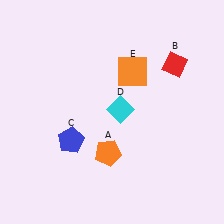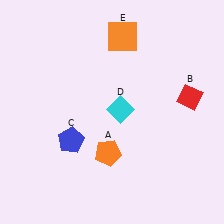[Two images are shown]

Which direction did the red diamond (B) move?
The red diamond (B) moved down.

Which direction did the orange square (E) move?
The orange square (E) moved up.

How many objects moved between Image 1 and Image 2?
2 objects moved between the two images.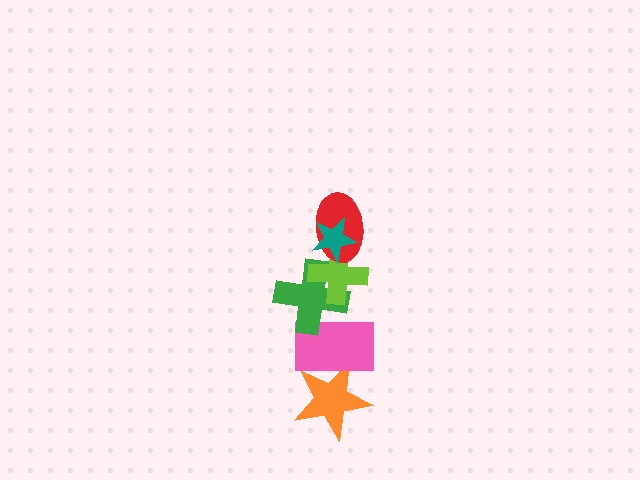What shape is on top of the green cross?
The lime cross is on top of the green cross.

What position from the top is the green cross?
The green cross is 4th from the top.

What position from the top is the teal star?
The teal star is 1st from the top.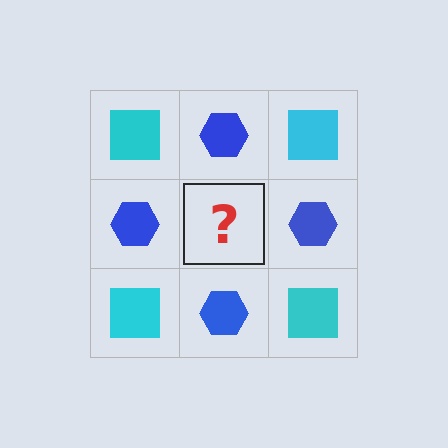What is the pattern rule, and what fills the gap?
The rule is that it alternates cyan square and blue hexagon in a checkerboard pattern. The gap should be filled with a cyan square.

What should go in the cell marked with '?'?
The missing cell should contain a cyan square.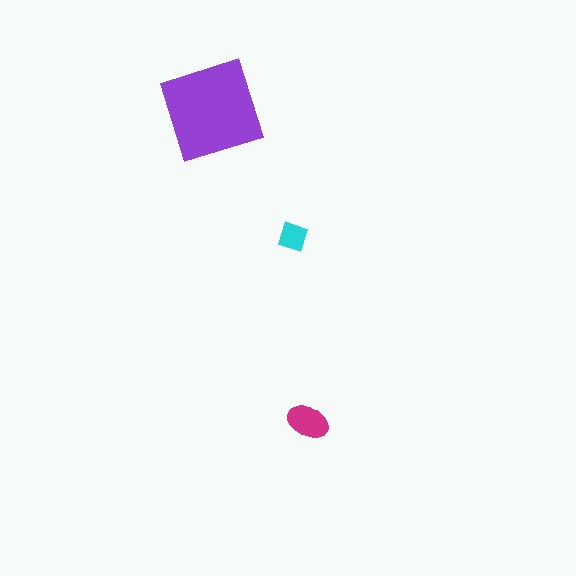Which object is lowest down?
The magenta ellipse is bottommost.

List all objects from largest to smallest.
The purple square, the magenta ellipse, the cyan diamond.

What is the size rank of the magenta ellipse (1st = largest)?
2nd.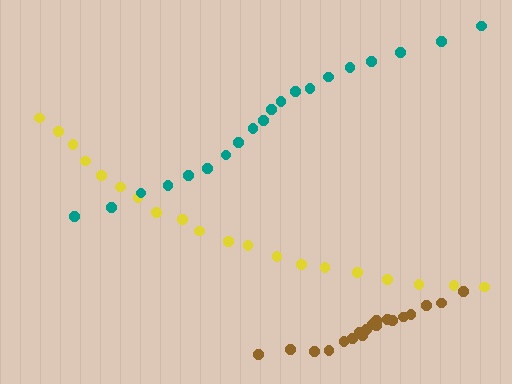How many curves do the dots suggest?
There are 3 distinct paths.